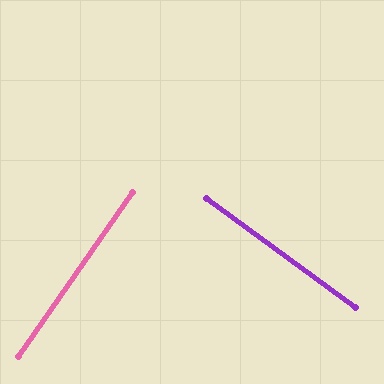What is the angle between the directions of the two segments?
Approximately 89 degrees.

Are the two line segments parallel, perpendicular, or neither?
Perpendicular — they meet at approximately 89°.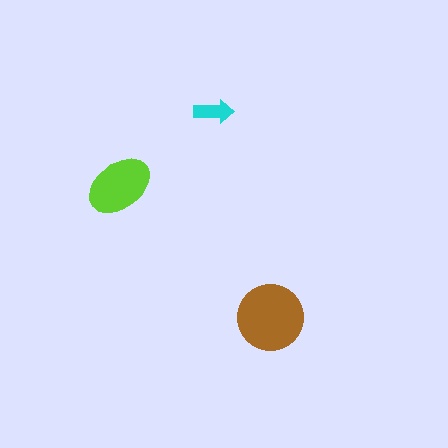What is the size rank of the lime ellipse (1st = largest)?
2nd.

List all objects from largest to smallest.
The brown circle, the lime ellipse, the cyan arrow.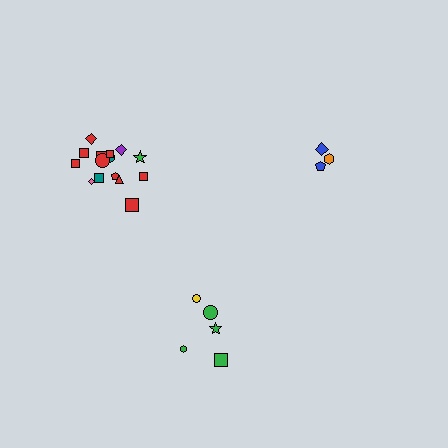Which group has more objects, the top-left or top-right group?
The top-left group.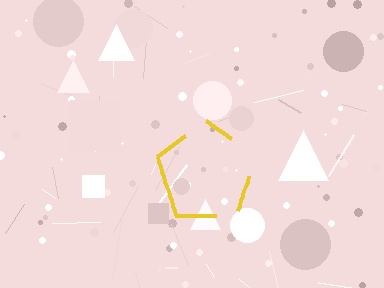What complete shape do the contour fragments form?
The contour fragments form a pentagon.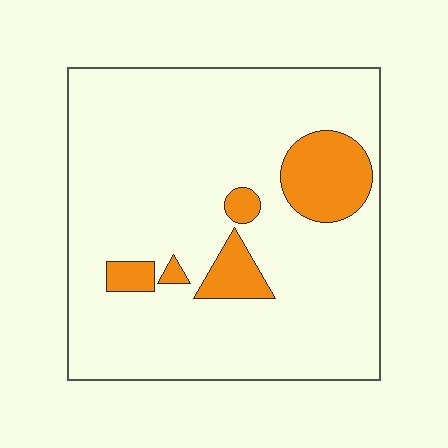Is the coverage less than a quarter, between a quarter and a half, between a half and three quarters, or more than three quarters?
Less than a quarter.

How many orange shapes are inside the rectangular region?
5.